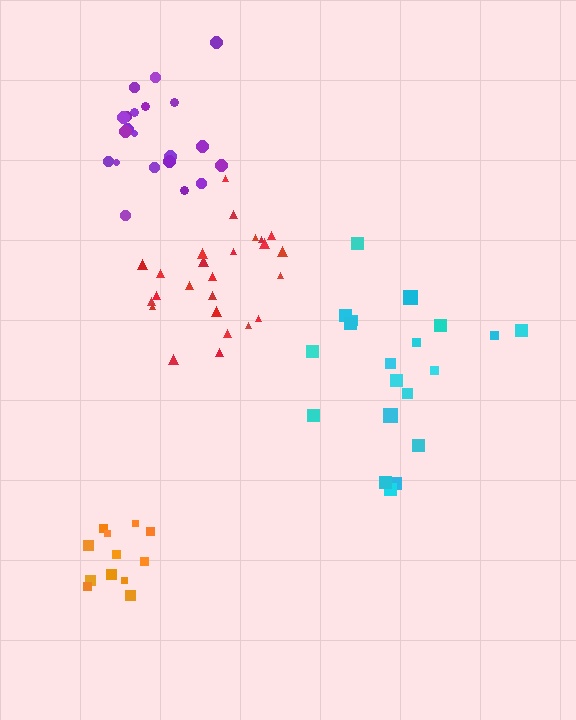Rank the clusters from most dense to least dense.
orange, red, purple, cyan.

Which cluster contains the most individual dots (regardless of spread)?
Red (25).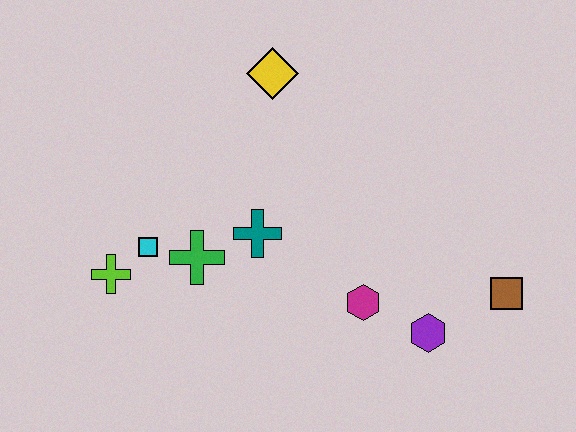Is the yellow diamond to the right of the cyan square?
Yes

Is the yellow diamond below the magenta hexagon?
No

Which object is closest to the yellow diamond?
The teal cross is closest to the yellow diamond.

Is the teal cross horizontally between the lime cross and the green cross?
No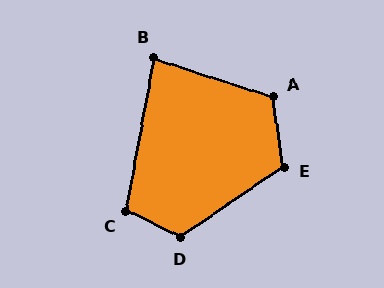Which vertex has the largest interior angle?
D, at approximately 120 degrees.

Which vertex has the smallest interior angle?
B, at approximately 83 degrees.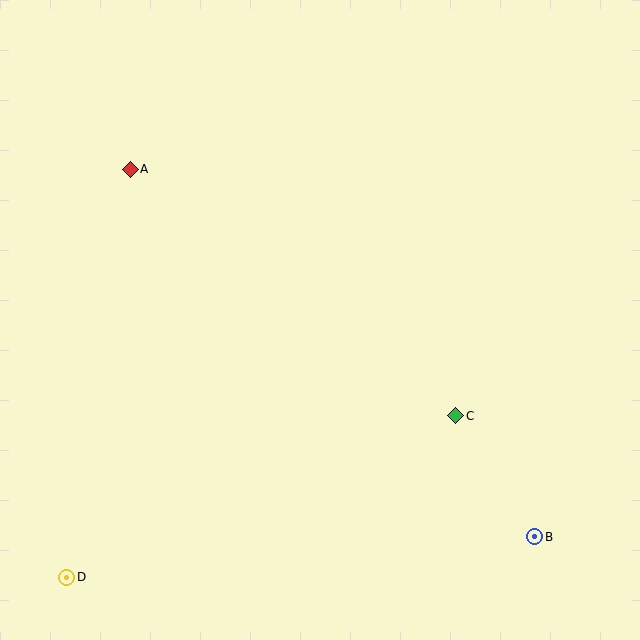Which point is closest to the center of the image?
Point C at (456, 416) is closest to the center.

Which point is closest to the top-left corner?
Point A is closest to the top-left corner.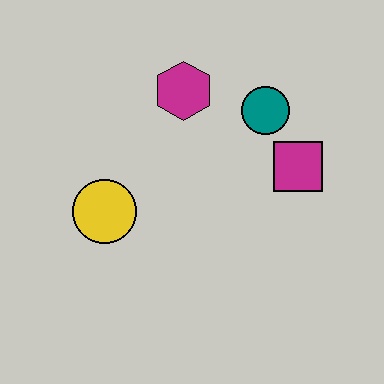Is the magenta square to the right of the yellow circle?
Yes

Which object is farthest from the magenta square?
The yellow circle is farthest from the magenta square.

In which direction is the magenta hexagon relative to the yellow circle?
The magenta hexagon is above the yellow circle.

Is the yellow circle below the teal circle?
Yes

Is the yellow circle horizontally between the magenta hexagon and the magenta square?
No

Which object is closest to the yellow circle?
The magenta hexagon is closest to the yellow circle.